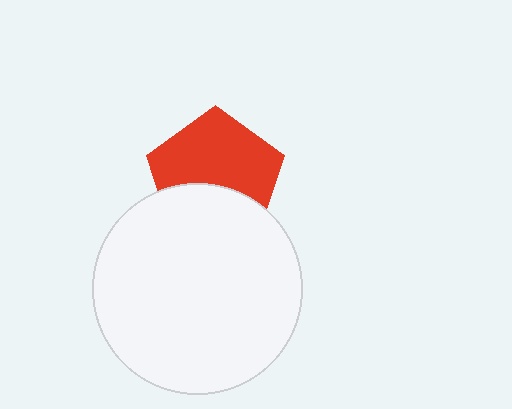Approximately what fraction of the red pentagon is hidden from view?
Roughly 38% of the red pentagon is hidden behind the white circle.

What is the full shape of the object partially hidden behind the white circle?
The partially hidden object is a red pentagon.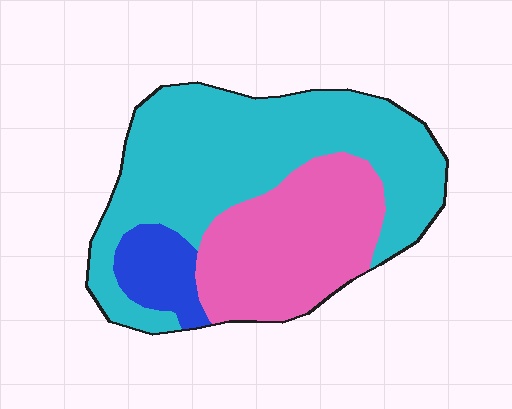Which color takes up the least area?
Blue, at roughly 10%.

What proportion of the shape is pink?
Pink takes up about one third (1/3) of the shape.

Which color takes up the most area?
Cyan, at roughly 55%.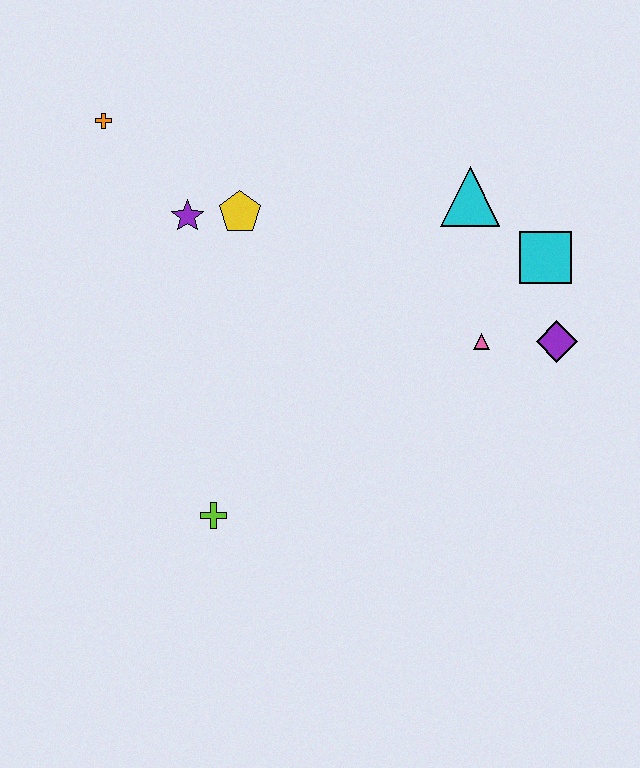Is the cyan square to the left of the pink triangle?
No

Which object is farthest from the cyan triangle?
The lime cross is farthest from the cyan triangle.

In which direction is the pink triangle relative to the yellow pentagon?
The pink triangle is to the right of the yellow pentagon.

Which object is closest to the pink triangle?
The purple diamond is closest to the pink triangle.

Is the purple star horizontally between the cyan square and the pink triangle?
No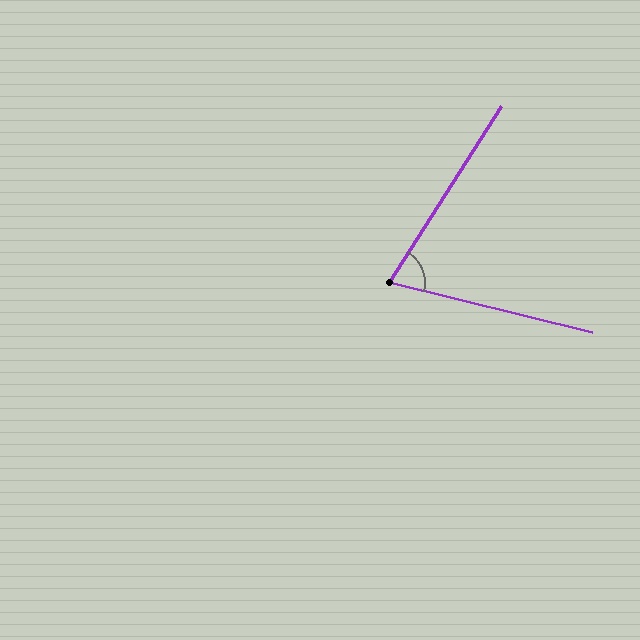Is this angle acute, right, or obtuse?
It is acute.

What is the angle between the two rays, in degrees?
Approximately 71 degrees.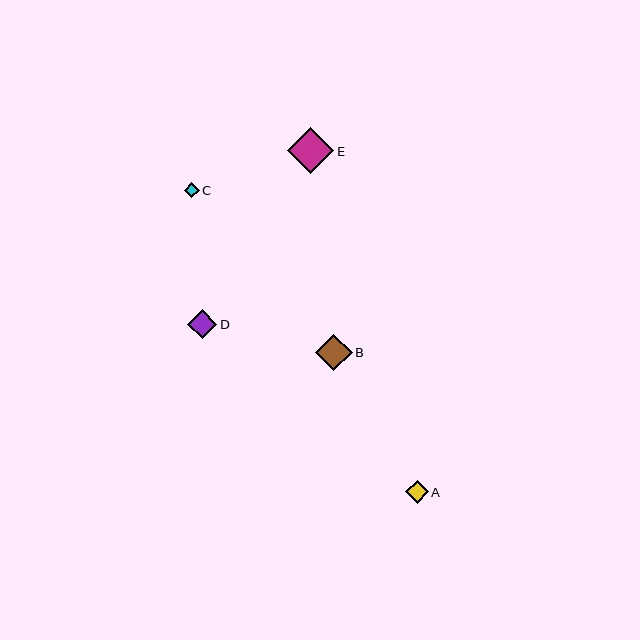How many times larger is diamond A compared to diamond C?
Diamond A is approximately 1.5 times the size of diamond C.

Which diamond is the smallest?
Diamond C is the smallest with a size of approximately 15 pixels.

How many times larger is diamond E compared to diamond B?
Diamond E is approximately 1.3 times the size of diamond B.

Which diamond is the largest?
Diamond E is the largest with a size of approximately 46 pixels.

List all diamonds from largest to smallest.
From largest to smallest: E, B, D, A, C.